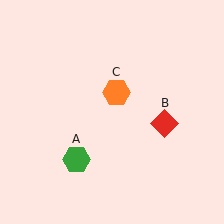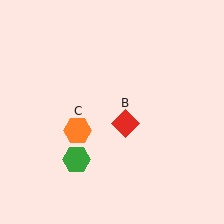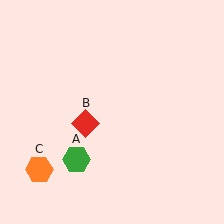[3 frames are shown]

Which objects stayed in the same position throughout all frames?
Green hexagon (object A) remained stationary.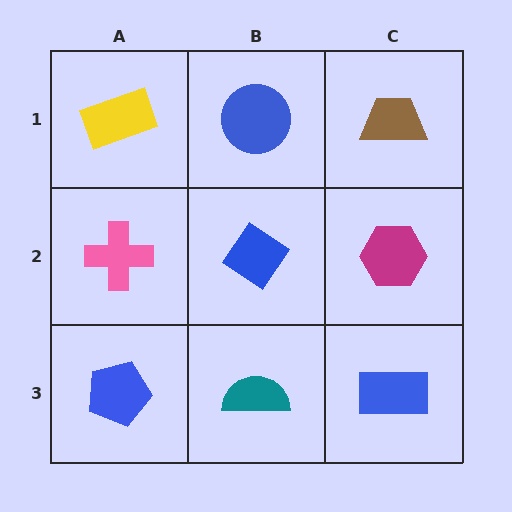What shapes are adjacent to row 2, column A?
A yellow rectangle (row 1, column A), a blue pentagon (row 3, column A), a blue diamond (row 2, column B).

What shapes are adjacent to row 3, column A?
A pink cross (row 2, column A), a teal semicircle (row 3, column B).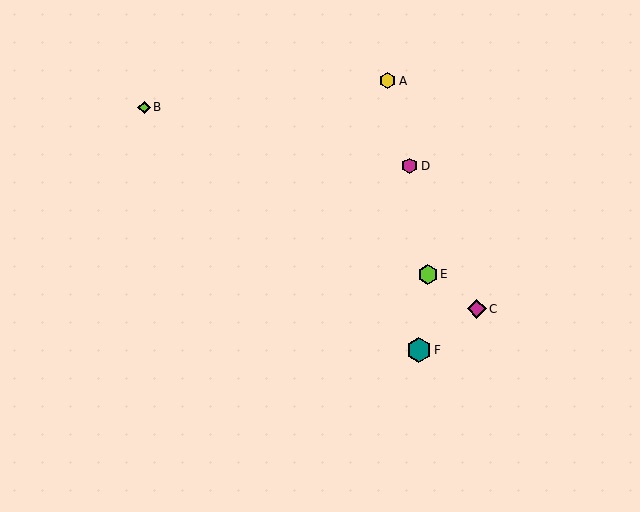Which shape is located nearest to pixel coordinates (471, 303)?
The magenta diamond (labeled C) at (477, 309) is nearest to that location.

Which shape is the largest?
The teal hexagon (labeled F) is the largest.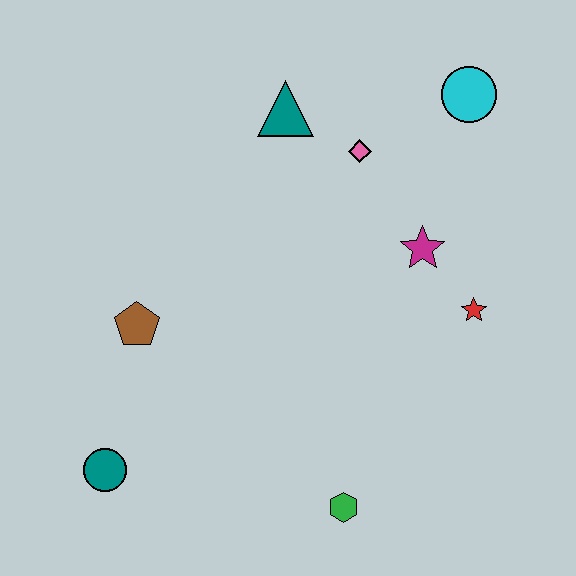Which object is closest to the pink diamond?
The teal triangle is closest to the pink diamond.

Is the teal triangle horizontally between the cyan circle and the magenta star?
No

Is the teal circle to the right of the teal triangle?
No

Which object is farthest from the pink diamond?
The teal circle is farthest from the pink diamond.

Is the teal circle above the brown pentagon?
No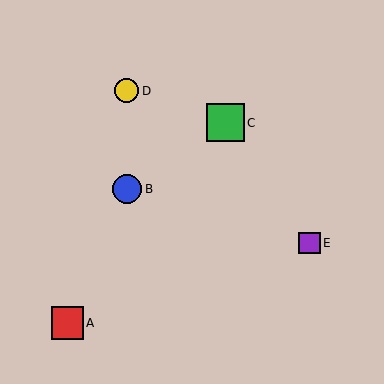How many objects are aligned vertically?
2 objects (B, D) are aligned vertically.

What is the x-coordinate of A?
Object A is at x≈67.